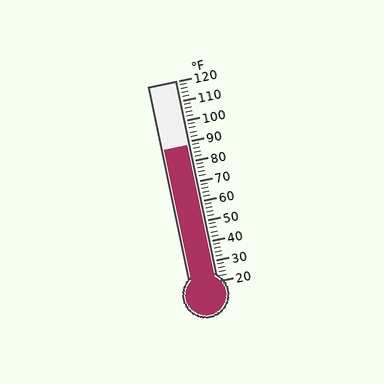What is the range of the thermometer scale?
The thermometer scale ranges from 20°F to 120°F.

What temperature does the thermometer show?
The thermometer shows approximately 88°F.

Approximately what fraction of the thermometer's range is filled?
The thermometer is filled to approximately 70% of its range.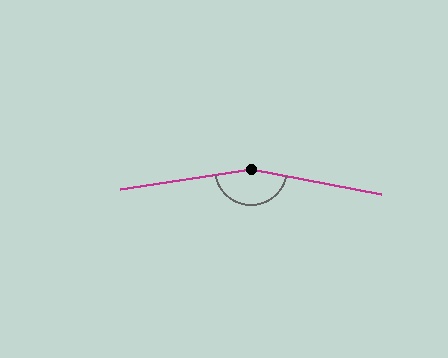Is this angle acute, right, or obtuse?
It is obtuse.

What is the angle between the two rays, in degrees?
Approximately 160 degrees.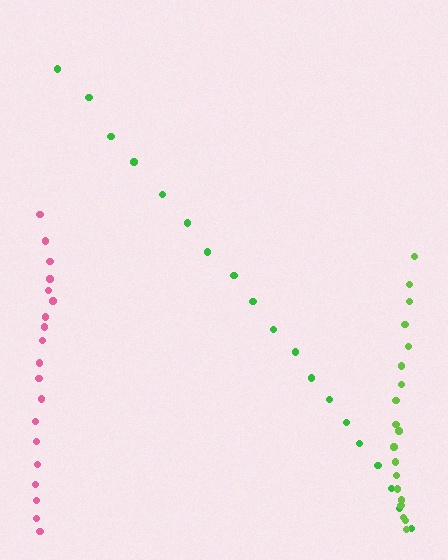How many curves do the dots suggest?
There are 3 distinct paths.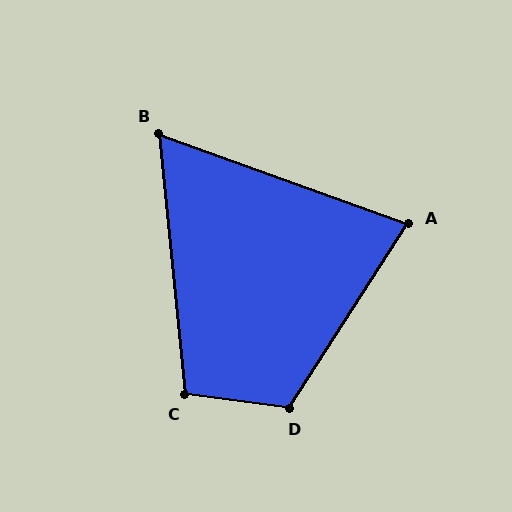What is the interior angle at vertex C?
Approximately 103 degrees (obtuse).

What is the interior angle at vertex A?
Approximately 77 degrees (acute).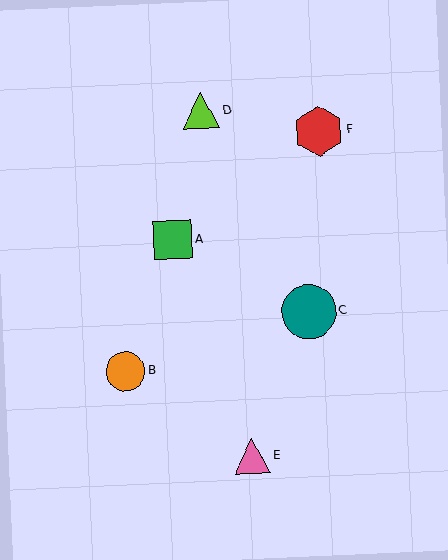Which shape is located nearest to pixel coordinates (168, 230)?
The green square (labeled A) at (173, 240) is nearest to that location.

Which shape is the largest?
The teal circle (labeled C) is the largest.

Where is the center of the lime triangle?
The center of the lime triangle is at (201, 110).